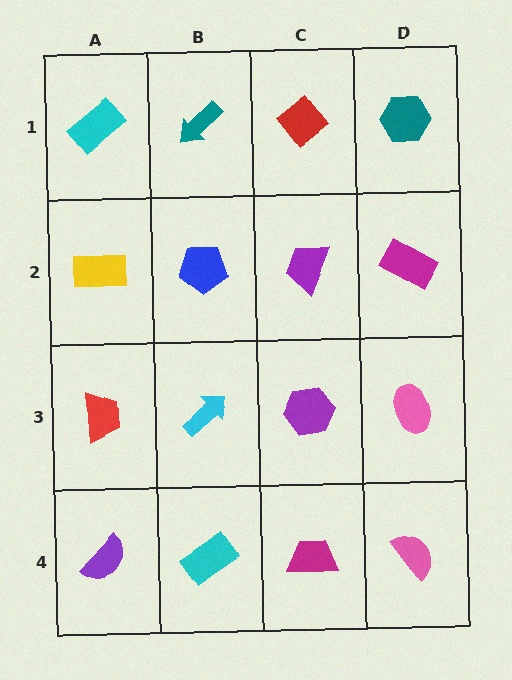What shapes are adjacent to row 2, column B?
A teal arrow (row 1, column B), a cyan arrow (row 3, column B), a yellow rectangle (row 2, column A), a purple trapezoid (row 2, column C).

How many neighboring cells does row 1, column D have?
2.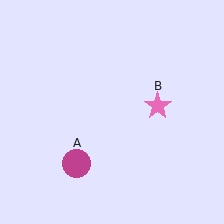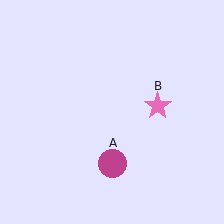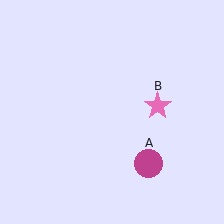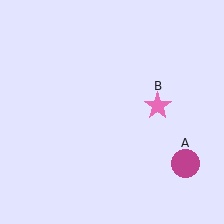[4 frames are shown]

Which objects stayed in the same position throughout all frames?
Pink star (object B) remained stationary.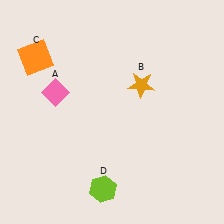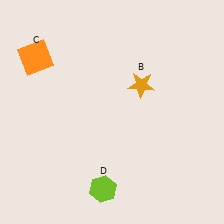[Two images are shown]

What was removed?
The pink diamond (A) was removed in Image 2.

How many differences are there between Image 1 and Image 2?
There is 1 difference between the two images.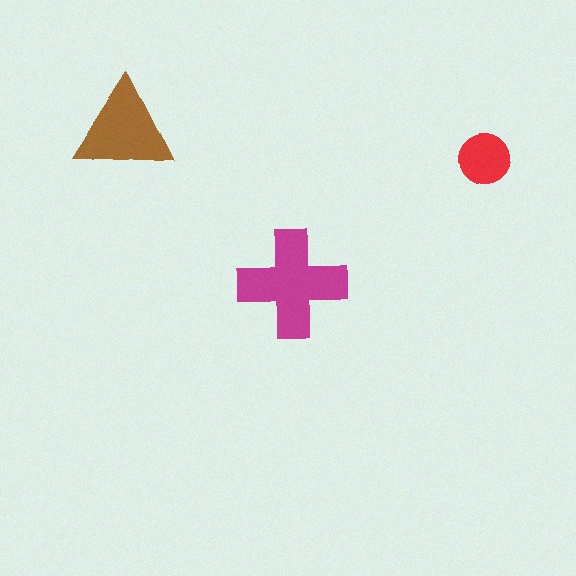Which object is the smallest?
The red circle.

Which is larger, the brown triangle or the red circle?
The brown triangle.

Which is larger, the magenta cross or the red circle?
The magenta cross.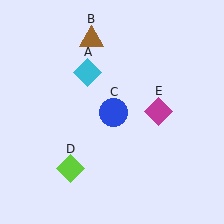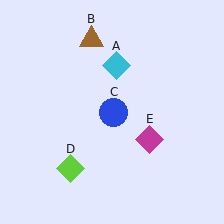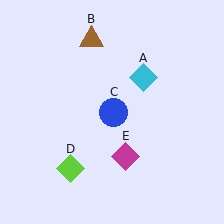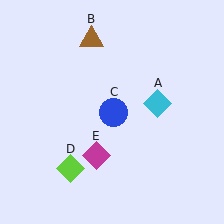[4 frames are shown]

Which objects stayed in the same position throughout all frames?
Brown triangle (object B) and blue circle (object C) and lime diamond (object D) remained stationary.